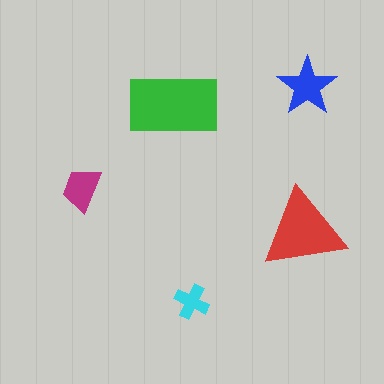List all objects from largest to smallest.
The green rectangle, the red triangle, the blue star, the magenta trapezoid, the cyan cross.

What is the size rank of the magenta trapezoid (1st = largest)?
4th.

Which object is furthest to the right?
The blue star is rightmost.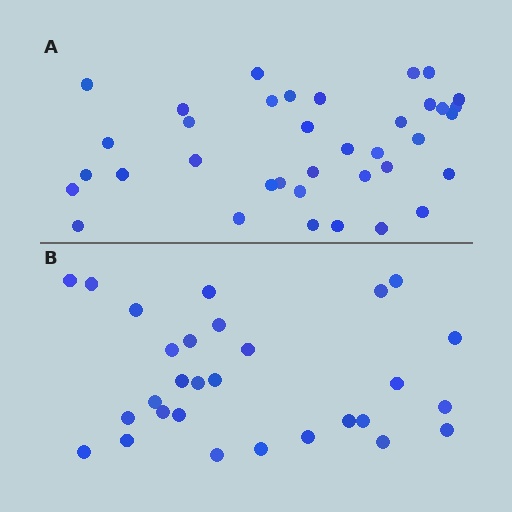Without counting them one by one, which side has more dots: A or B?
Region A (the top region) has more dots.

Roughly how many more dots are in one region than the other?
Region A has roughly 8 or so more dots than region B.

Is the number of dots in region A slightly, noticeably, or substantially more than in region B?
Region A has noticeably more, but not dramatically so. The ratio is roughly 1.3 to 1.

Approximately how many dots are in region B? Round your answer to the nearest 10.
About 30 dots. (The exact count is 29, which rounds to 30.)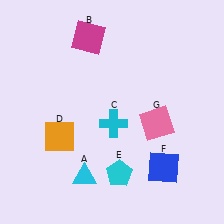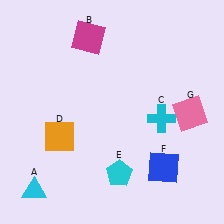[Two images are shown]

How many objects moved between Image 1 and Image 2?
3 objects moved between the two images.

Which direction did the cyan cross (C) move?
The cyan cross (C) moved right.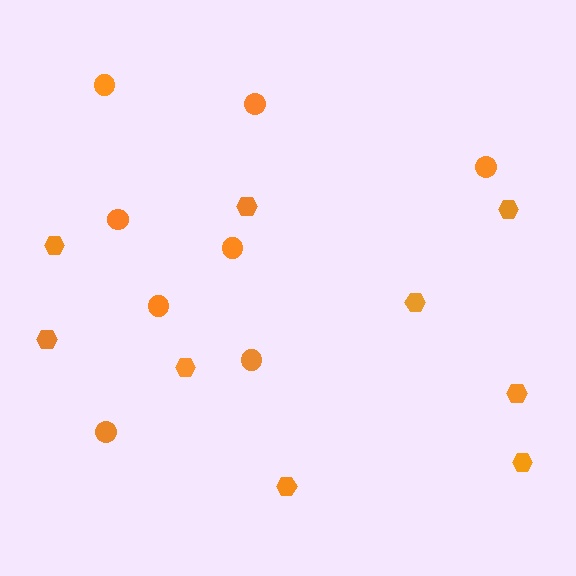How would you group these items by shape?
There are 2 groups: one group of hexagons (9) and one group of circles (8).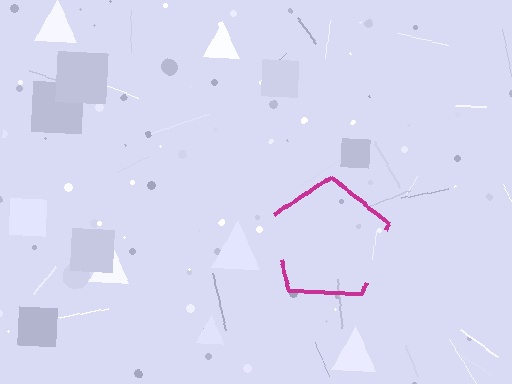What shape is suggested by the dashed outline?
The dashed outline suggests a pentagon.